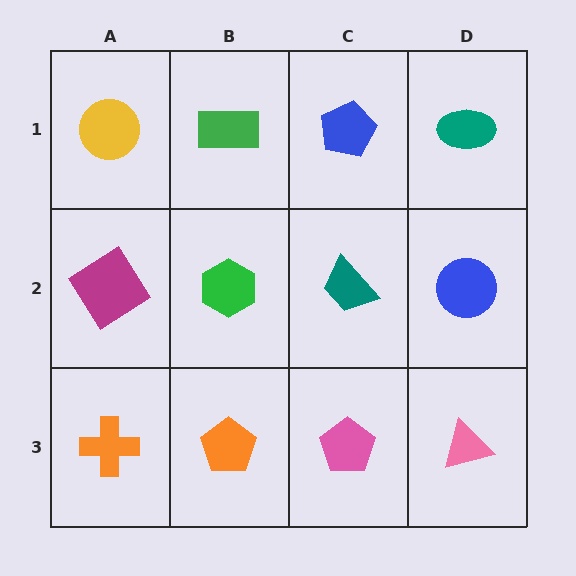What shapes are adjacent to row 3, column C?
A teal trapezoid (row 2, column C), an orange pentagon (row 3, column B), a pink triangle (row 3, column D).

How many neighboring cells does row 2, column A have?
3.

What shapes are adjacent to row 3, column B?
A green hexagon (row 2, column B), an orange cross (row 3, column A), a pink pentagon (row 3, column C).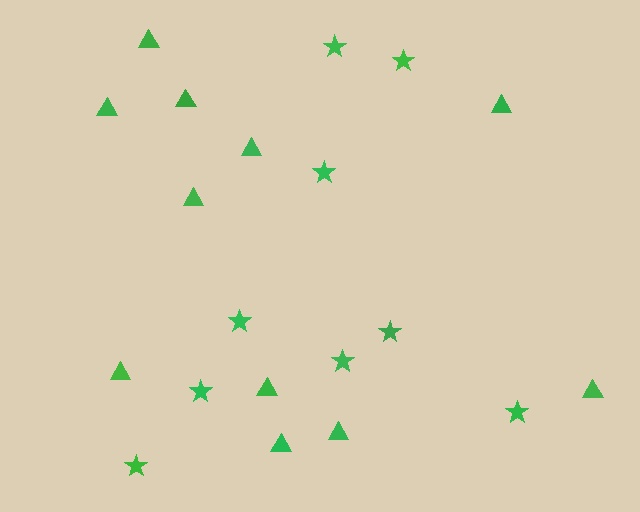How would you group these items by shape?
There are 2 groups: one group of stars (9) and one group of triangles (11).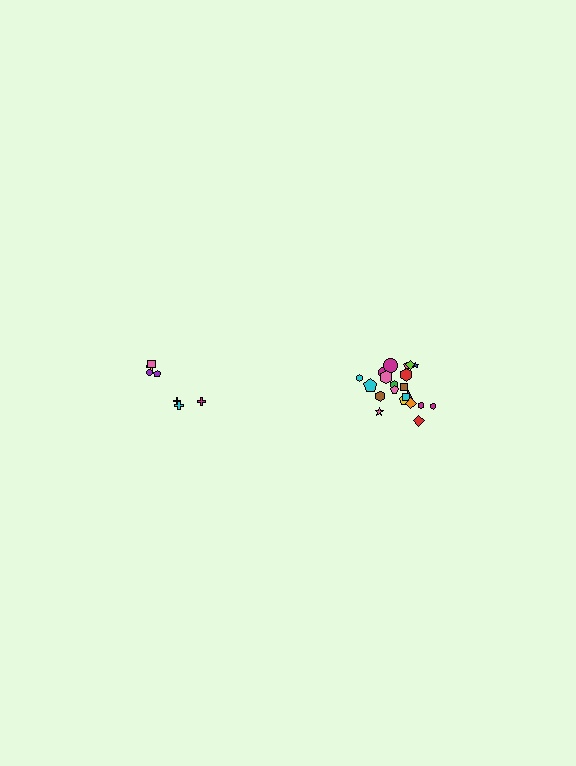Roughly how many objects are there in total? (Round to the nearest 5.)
Roughly 30 objects in total.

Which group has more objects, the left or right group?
The right group.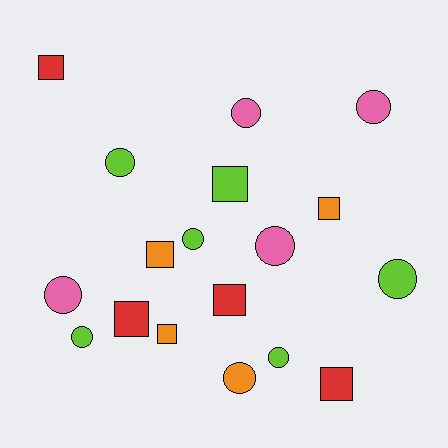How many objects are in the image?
There are 18 objects.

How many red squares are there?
There are 4 red squares.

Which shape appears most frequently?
Circle, with 10 objects.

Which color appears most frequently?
Lime, with 6 objects.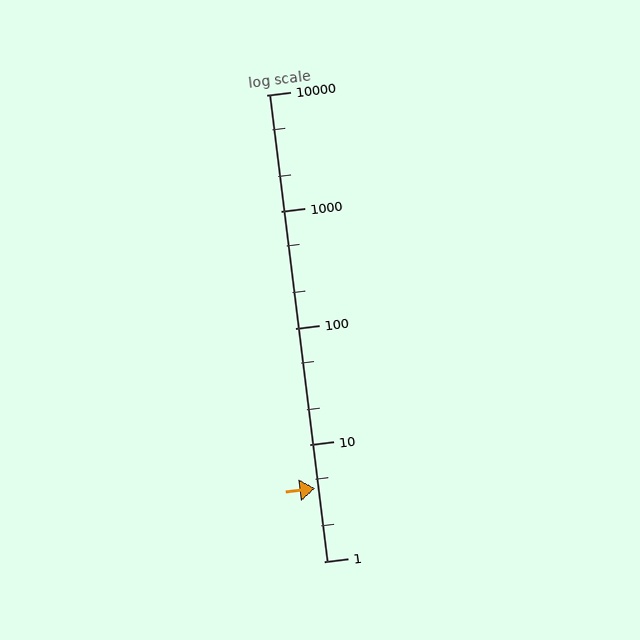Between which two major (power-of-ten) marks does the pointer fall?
The pointer is between 1 and 10.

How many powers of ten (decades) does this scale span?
The scale spans 4 decades, from 1 to 10000.